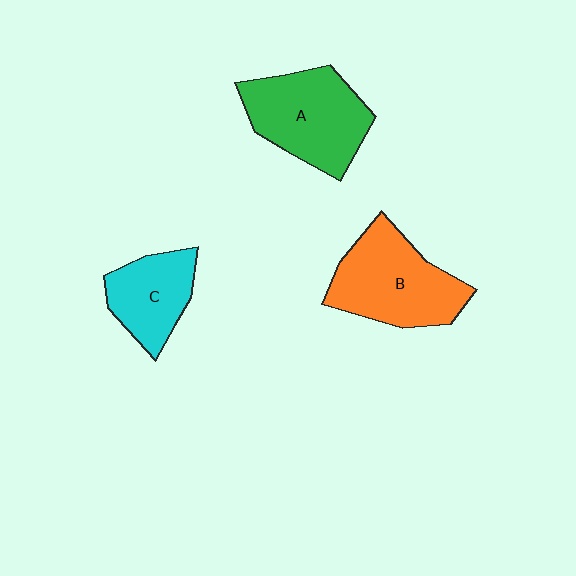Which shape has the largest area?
Shape B (orange).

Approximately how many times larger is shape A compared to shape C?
Approximately 1.5 times.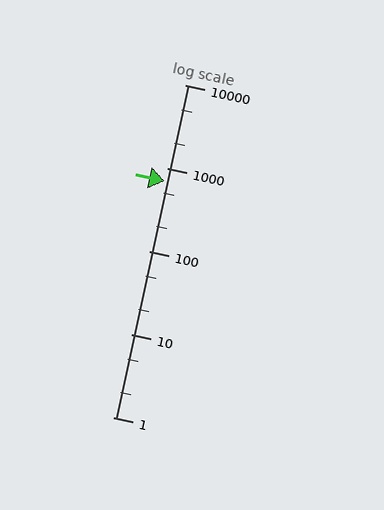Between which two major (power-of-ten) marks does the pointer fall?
The pointer is between 100 and 1000.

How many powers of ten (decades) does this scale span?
The scale spans 4 decades, from 1 to 10000.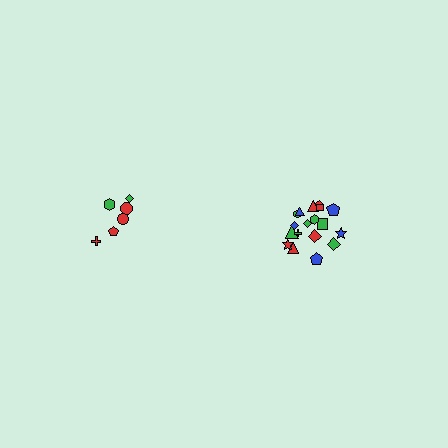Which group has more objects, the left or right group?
The right group.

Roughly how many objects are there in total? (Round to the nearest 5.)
Roughly 25 objects in total.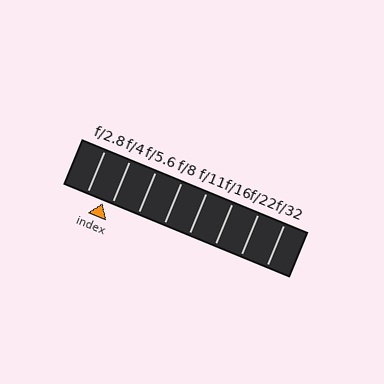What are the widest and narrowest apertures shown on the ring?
The widest aperture shown is f/2.8 and the narrowest is f/32.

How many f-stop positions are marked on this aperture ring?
There are 8 f-stop positions marked.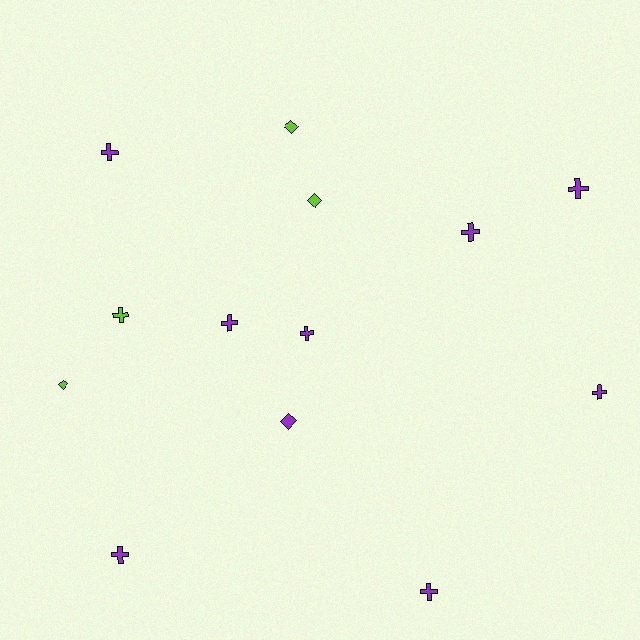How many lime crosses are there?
There is 1 lime cross.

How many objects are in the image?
There are 13 objects.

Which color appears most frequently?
Purple, with 9 objects.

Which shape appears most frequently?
Cross, with 9 objects.